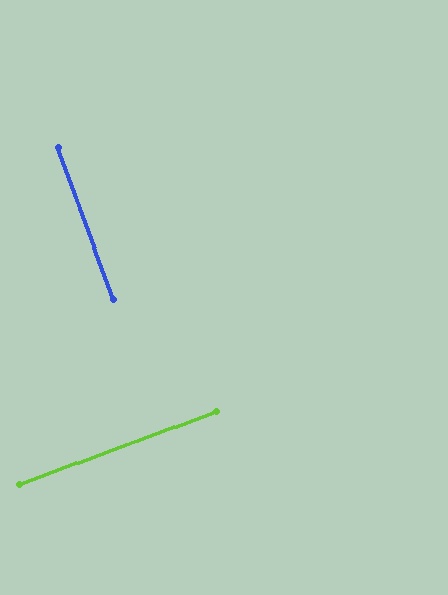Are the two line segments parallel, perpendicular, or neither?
Perpendicular — they meet at approximately 90°.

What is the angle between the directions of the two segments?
Approximately 90 degrees.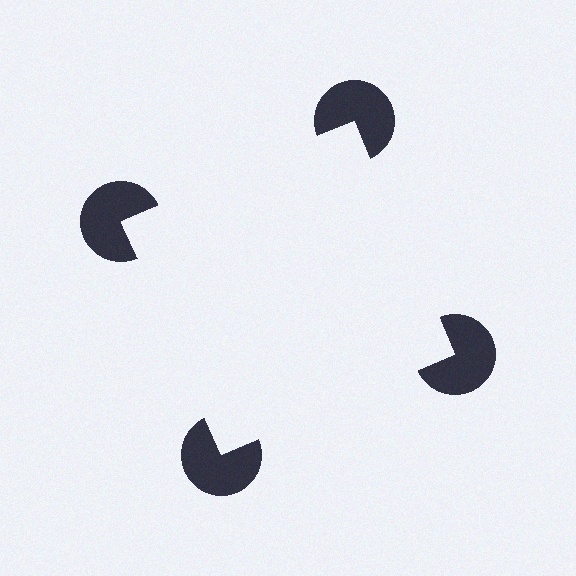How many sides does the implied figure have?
4 sides.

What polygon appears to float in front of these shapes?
An illusory square — its edges are inferred from the aligned wedge cuts in the pac-man discs, not physically drawn.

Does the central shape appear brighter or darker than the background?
It typically appears slightly brighter than the background, even though no actual brightness change is drawn.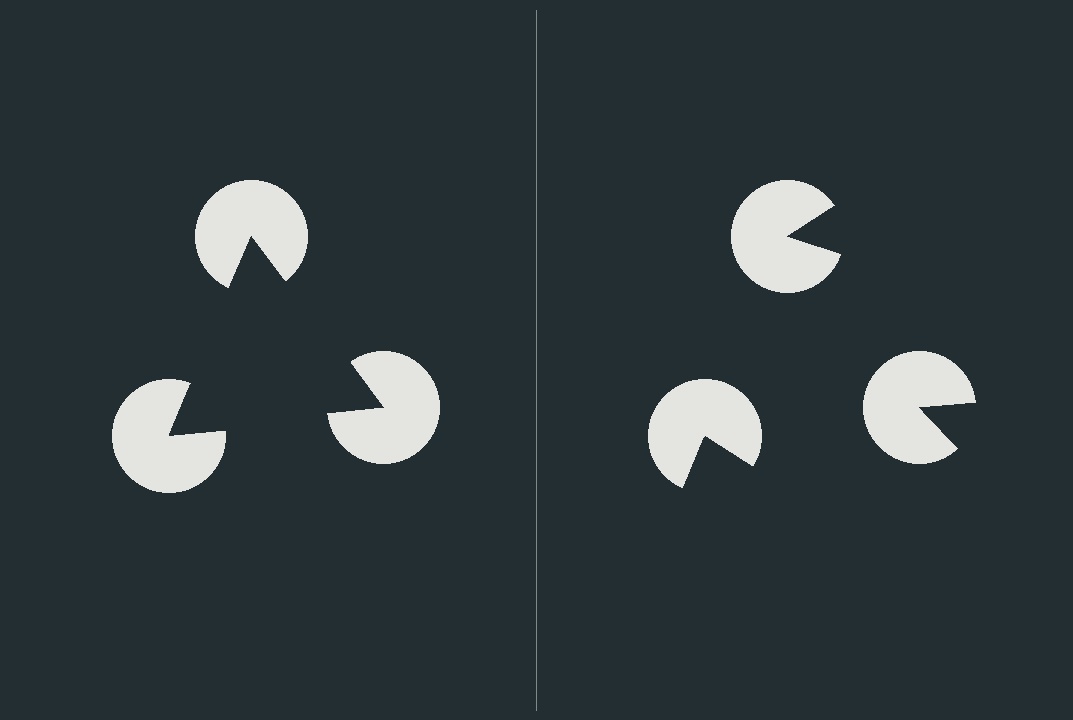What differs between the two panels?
The pac-man discs are positioned identically on both sides; only the wedge orientations differ. On the left they align to a triangle; on the right they are misaligned.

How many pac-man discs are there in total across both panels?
6 — 3 on each side.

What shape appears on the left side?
An illusory triangle.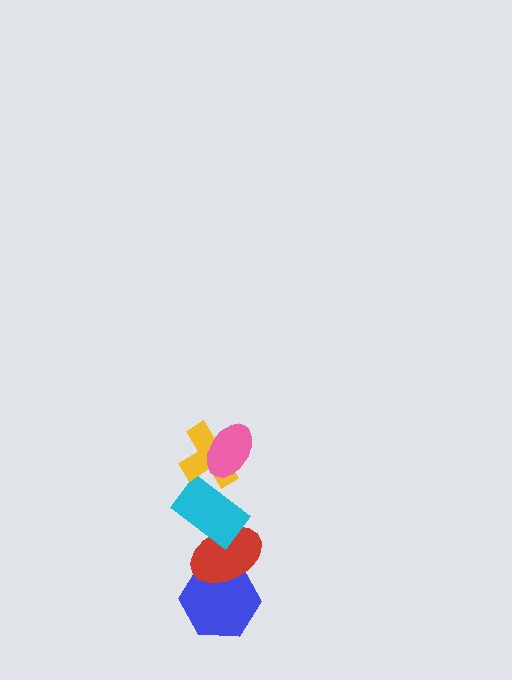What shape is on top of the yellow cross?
The pink ellipse is on top of the yellow cross.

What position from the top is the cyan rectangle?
The cyan rectangle is 3rd from the top.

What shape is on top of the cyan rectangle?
The yellow cross is on top of the cyan rectangle.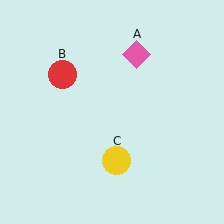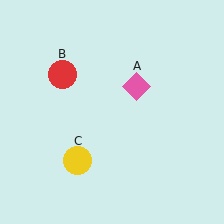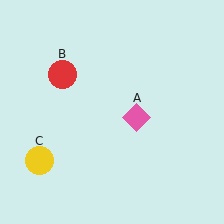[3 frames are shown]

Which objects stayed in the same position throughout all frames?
Red circle (object B) remained stationary.